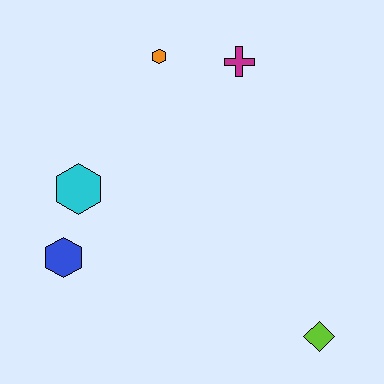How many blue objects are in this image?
There is 1 blue object.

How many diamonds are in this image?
There is 1 diamond.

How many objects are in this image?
There are 5 objects.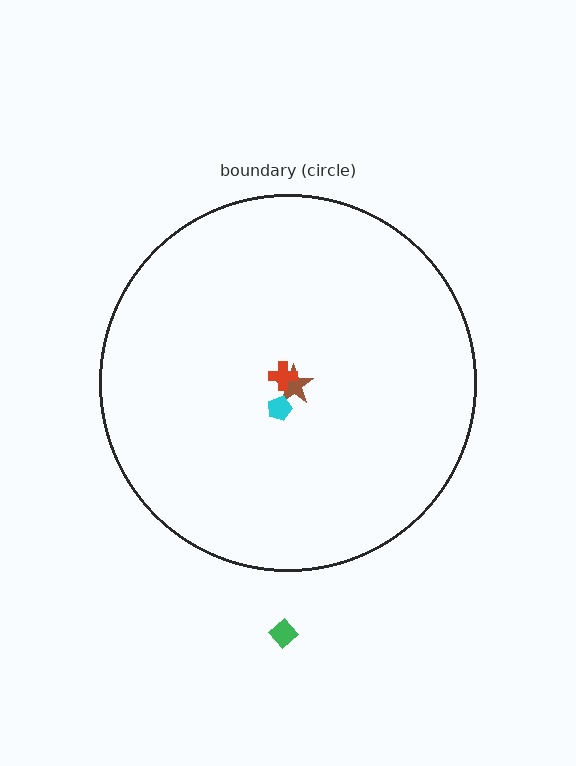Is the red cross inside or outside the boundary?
Inside.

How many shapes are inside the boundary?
3 inside, 1 outside.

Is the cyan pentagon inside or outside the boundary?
Inside.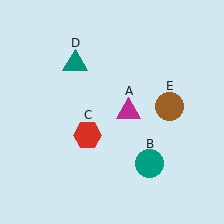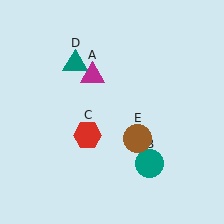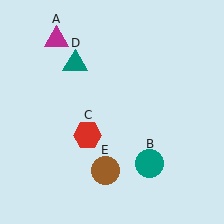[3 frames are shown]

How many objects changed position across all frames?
2 objects changed position: magenta triangle (object A), brown circle (object E).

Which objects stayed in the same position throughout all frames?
Teal circle (object B) and red hexagon (object C) and teal triangle (object D) remained stationary.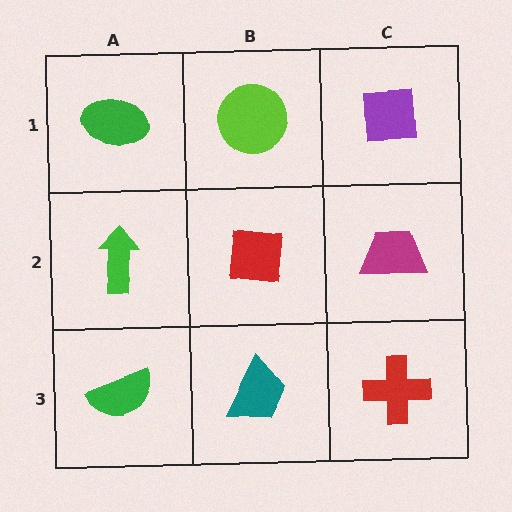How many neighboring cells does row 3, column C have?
2.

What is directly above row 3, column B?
A red square.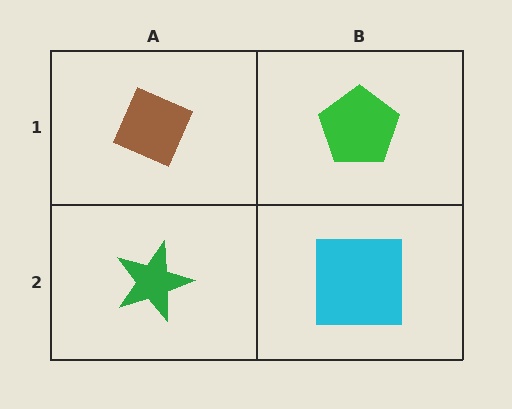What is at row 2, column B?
A cyan square.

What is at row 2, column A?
A green star.